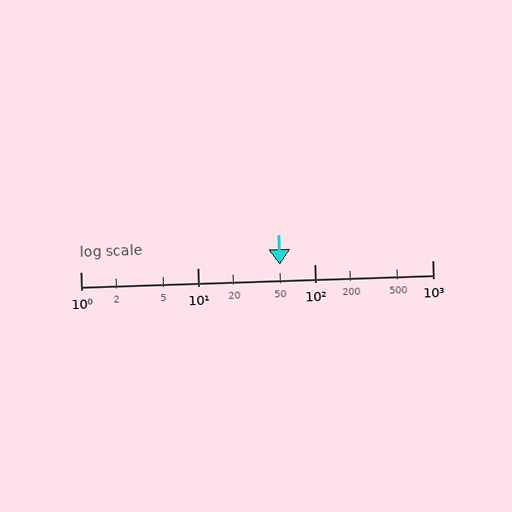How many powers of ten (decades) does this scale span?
The scale spans 3 decades, from 1 to 1000.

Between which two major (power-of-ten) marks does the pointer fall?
The pointer is between 10 and 100.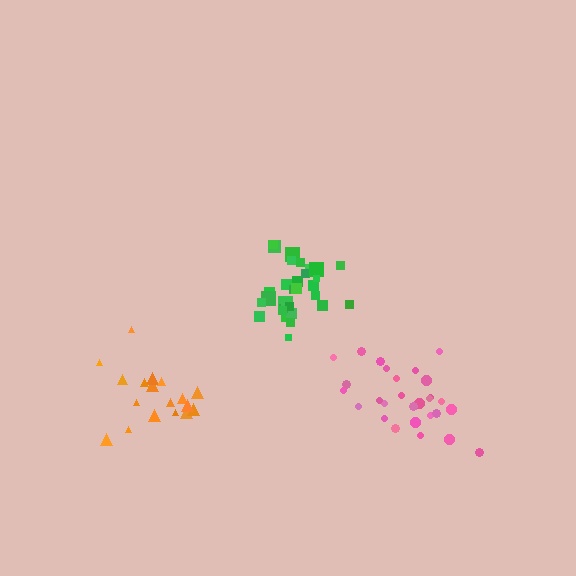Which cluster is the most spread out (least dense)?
Orange.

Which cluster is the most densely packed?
Green.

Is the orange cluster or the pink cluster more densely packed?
Pink.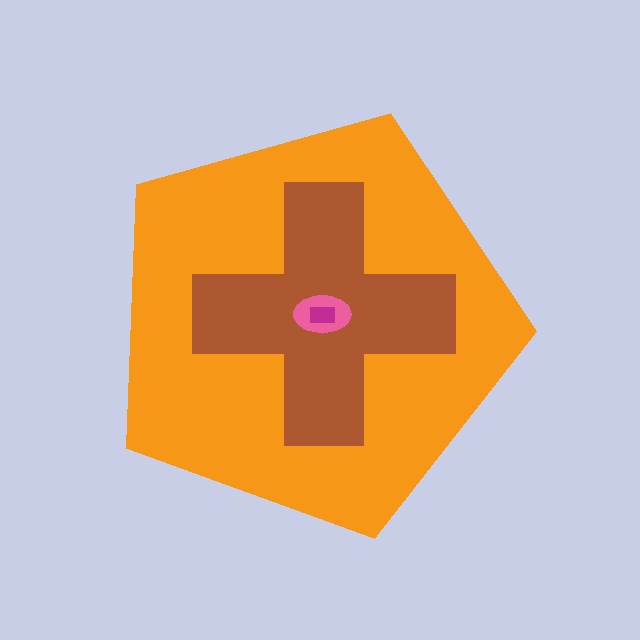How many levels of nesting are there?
4.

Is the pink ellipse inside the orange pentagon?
Yes.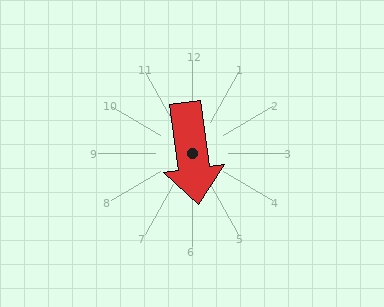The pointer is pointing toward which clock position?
Roughly 6 o'clock.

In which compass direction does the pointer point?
South.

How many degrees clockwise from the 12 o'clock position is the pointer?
Approximately 172 degrees.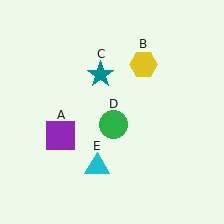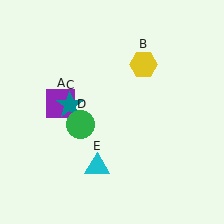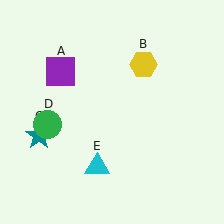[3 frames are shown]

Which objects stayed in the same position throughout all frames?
Yellow hexagon (object B) and cyan triangle (object E) remained stationary.